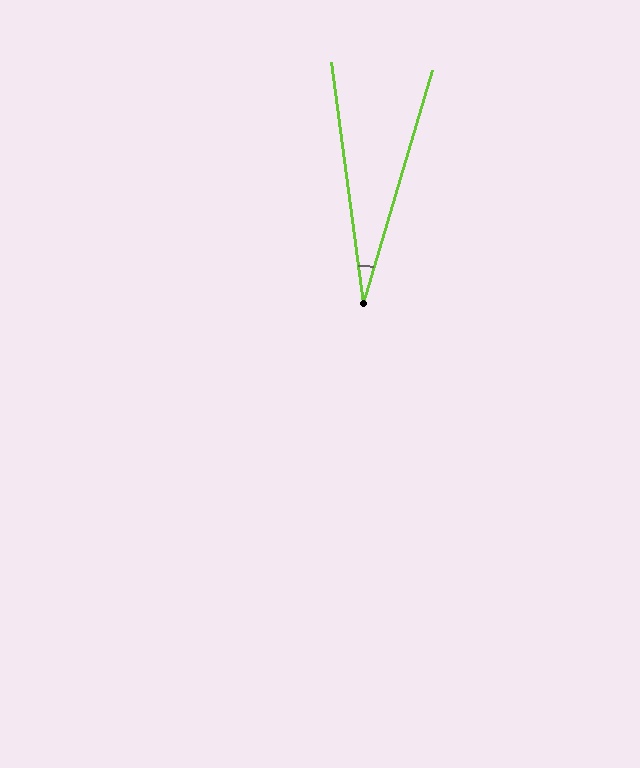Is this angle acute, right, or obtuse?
It is acute.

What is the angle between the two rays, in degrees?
Approximately 24 degrees.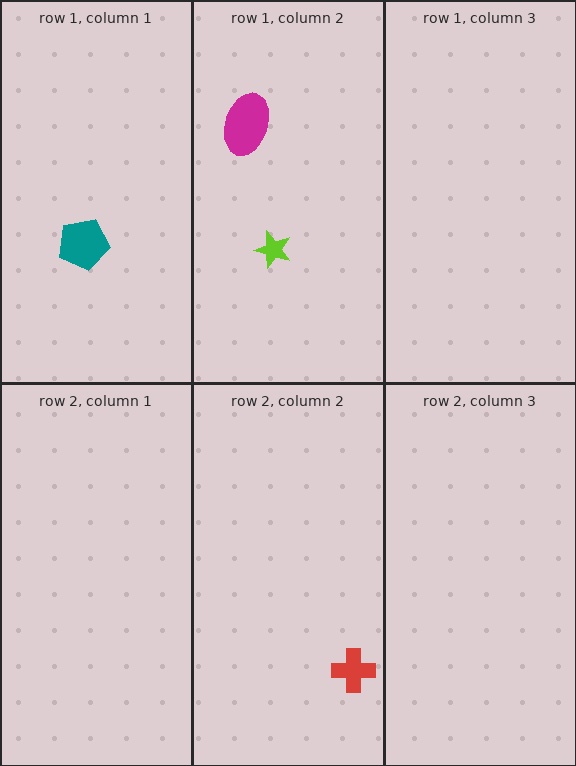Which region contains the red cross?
The row 2, column 2 region.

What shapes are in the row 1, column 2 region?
The magenta ellipse, the lime star.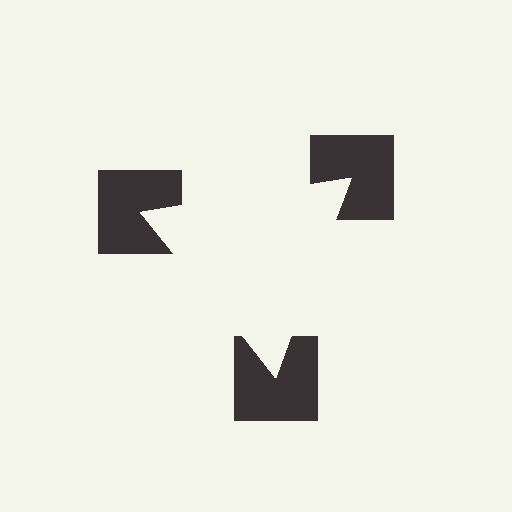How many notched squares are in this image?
There are 3 — one at each vertex of the illusory triangle.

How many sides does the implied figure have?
3 sides.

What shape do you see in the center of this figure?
An illusory triangle — its edges are inferred from the aligned wedge cuts in the notched squares, not physically drawn.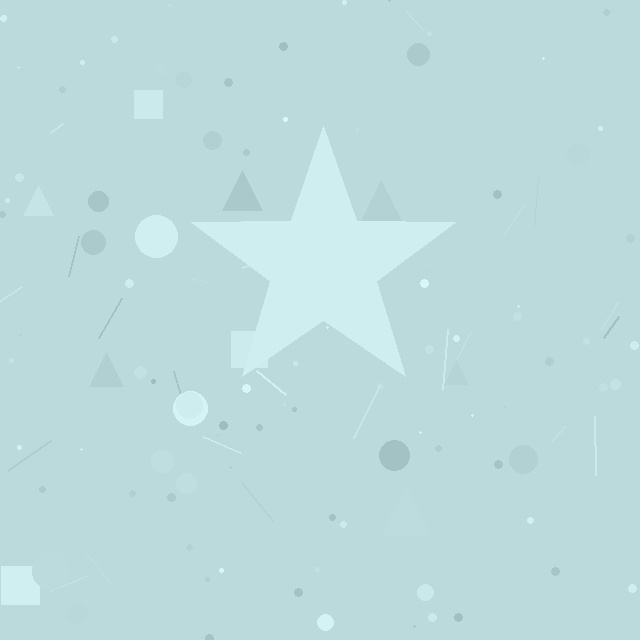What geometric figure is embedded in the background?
A star is embedded in the background.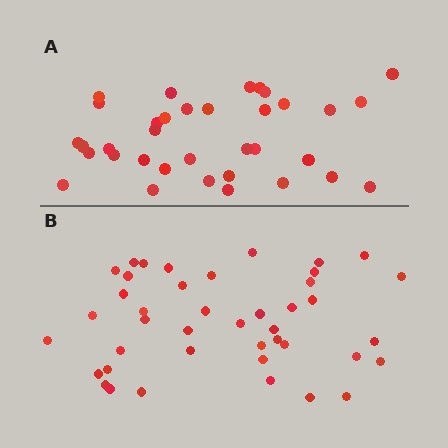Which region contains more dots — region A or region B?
Region B (the bottom region) has more dots.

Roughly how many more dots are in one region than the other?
Region B has roughly 8 or so more dots than region A.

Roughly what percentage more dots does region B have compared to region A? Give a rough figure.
About 20% more.